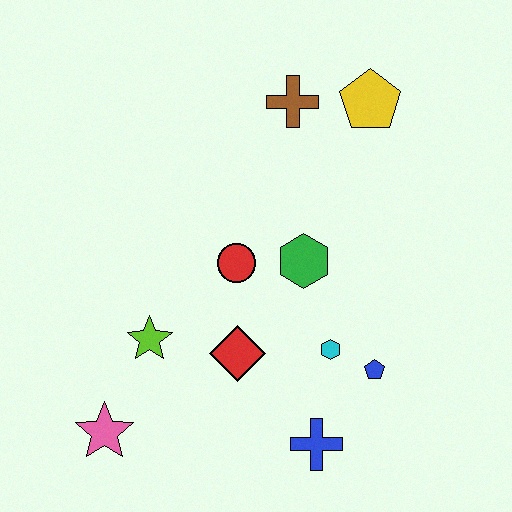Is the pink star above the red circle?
No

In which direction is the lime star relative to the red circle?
The lime star is to the left of the red circle.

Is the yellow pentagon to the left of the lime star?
No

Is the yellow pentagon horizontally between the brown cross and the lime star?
No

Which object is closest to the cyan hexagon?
The blue pentagon is closest to the cyan hexagon.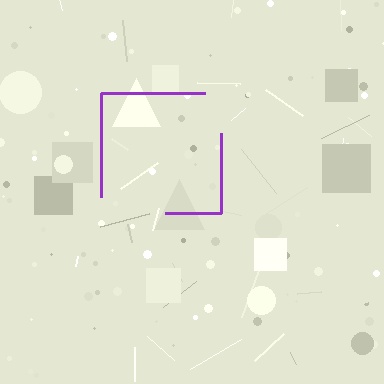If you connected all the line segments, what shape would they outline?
They would outline a square.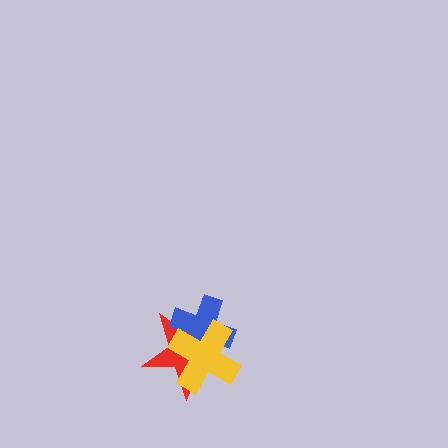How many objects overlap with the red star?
2 objects overlap with the red star.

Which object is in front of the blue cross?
The yellow cross is in front of the blue cross.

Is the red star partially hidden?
Yes, it is partially covered by another shape.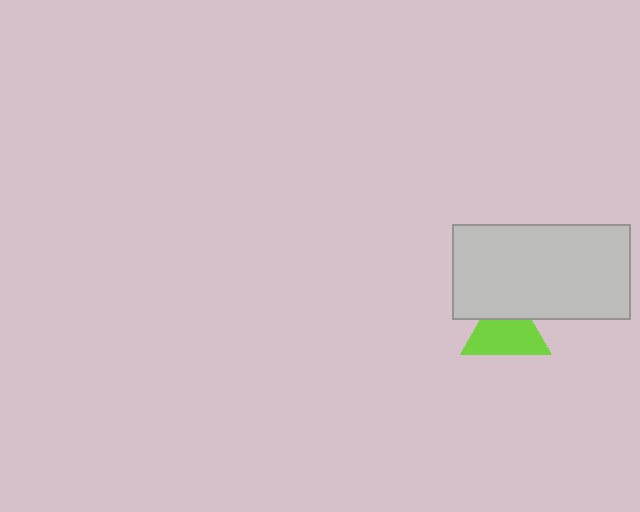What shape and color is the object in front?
The object in front is a light gray rectangle.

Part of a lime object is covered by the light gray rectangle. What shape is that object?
It is a triangle.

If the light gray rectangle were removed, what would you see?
You would see the complete lime triangle.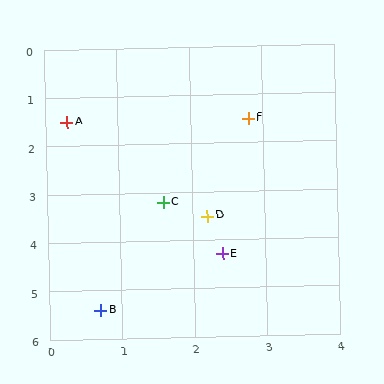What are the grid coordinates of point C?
Point C is at approximately (1.6, 3.2).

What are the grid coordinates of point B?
Point B is at approximately (0.7, 5.4).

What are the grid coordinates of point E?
Point E is at approximately (2.4, 4.3).